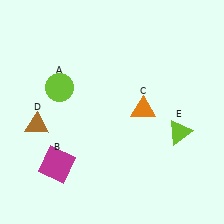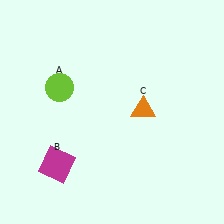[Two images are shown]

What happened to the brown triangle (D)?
The brown triangle (D) was removed in Image 2. It was in the bottom-left area of Image 1.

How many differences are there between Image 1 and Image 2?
There are 2 differences between the two images.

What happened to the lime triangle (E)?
The lime triangle (E) was removed in Image 2. It was in the bottom-right area of Image 1.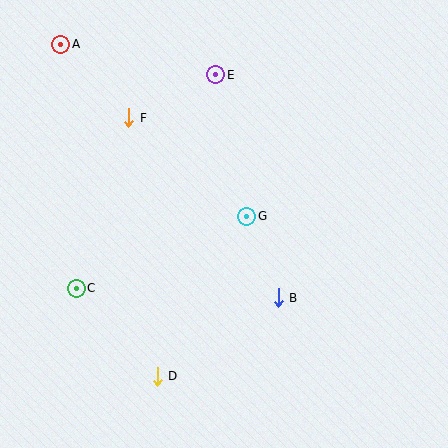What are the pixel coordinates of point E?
Point E is at (216, 75).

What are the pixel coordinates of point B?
Point B is at (278, 298).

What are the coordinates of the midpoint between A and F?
The midpoint between A and F is at (95, 81).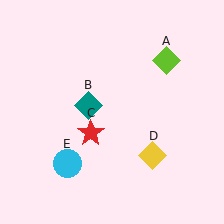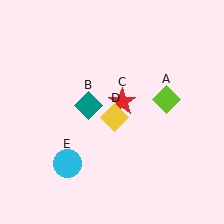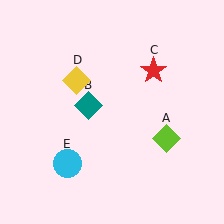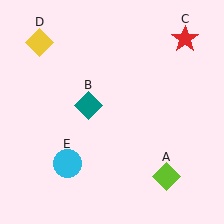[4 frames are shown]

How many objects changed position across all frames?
3 objects changed position: lime diamond (object A), red star (object C), yellow diamond (object D).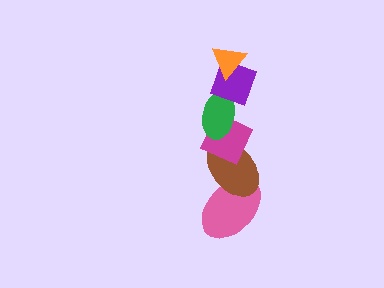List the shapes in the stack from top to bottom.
From top to bottom: the orange triangle, the purple diamond, the green ellipse, the magenta diamond, the brown ellipse, the pink ellipse.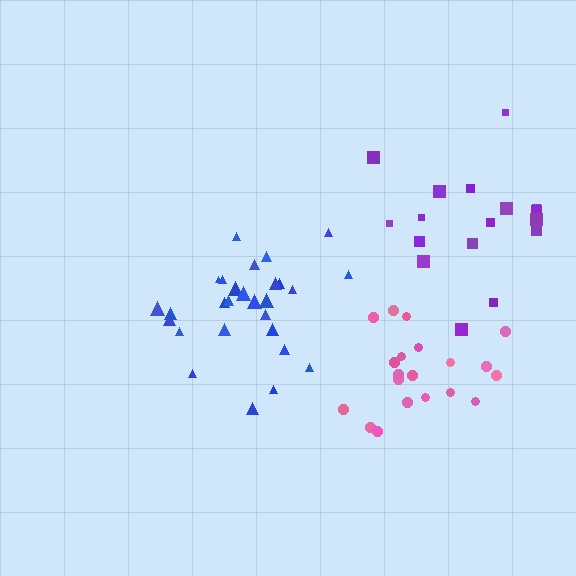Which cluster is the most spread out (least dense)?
Purple.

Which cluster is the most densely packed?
Pink.